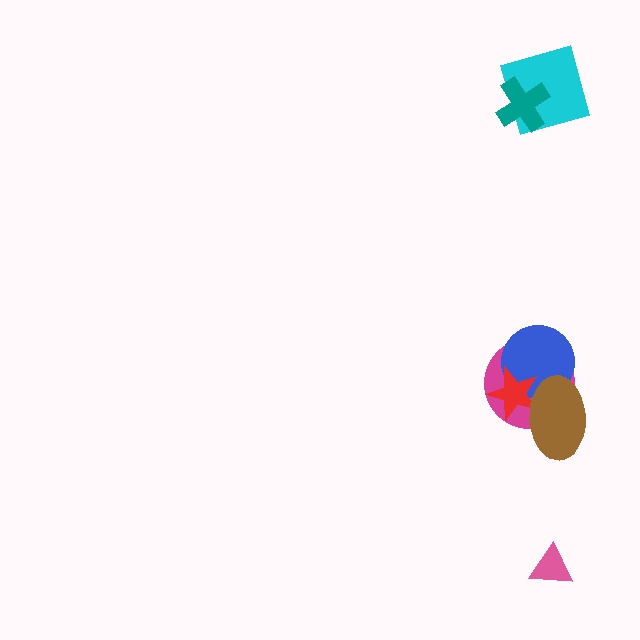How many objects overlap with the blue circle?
3 objects overlap with the blue circle.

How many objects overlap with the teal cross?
1 object overlaps with the teal cross.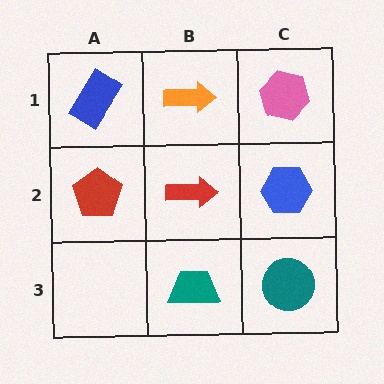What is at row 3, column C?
A teal circle.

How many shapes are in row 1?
3 shapes.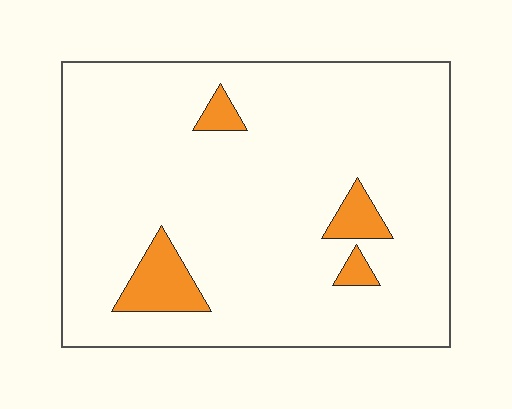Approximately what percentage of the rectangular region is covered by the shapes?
Approximately 10%.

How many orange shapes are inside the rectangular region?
4.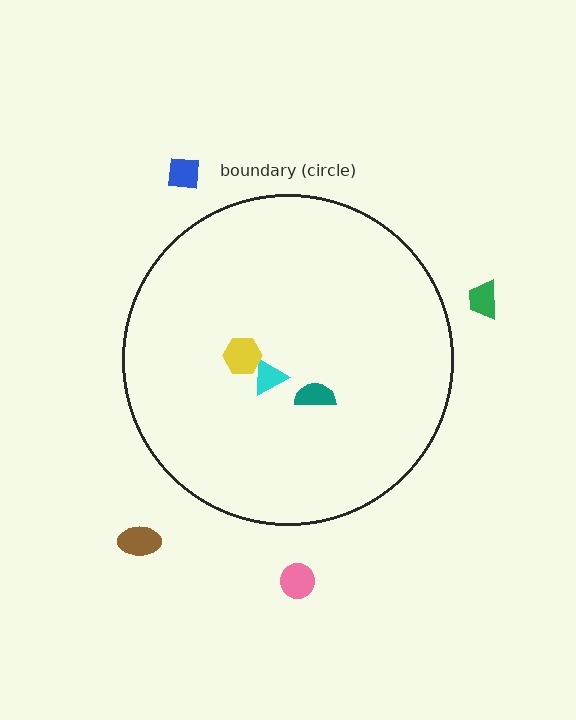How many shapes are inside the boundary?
3 inside, 4 outside.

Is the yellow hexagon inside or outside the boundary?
Inside.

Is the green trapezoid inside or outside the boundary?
Outside.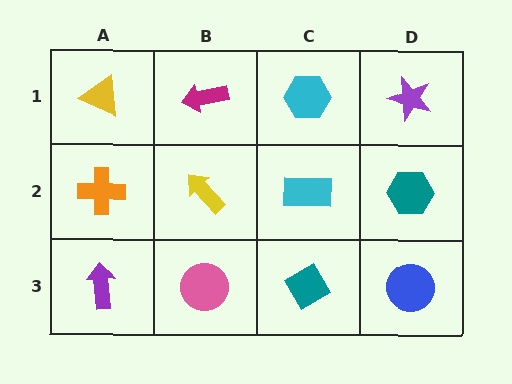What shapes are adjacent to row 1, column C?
A cyan rectangle (row 2, column C), a magenta arrow (row 1, column B), a purple star (row 1, column D).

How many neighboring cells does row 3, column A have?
2.